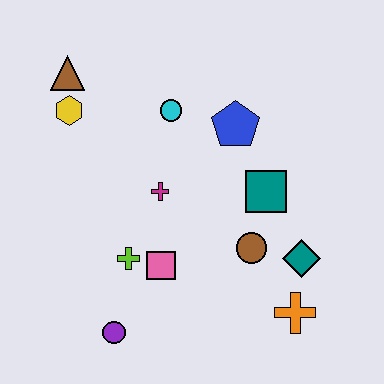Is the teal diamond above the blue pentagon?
No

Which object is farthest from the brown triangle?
The orange cross is farthest from the brown triangle.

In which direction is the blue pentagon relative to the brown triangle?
The blue pentagon is to the right of the brown triangle.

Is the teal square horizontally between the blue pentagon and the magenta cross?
No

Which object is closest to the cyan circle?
The blue pentagon is closest to the cyan circle.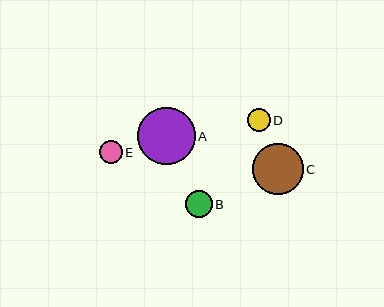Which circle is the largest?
Circle A is the largest with a size of approximately 57 pixels.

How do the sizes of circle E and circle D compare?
Circle E and circle D are approximately the same size.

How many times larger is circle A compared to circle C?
Circle A is approximately 1.1 times the size of circle C.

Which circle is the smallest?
Circle D is the smallest with a size of approximately 23 pixels.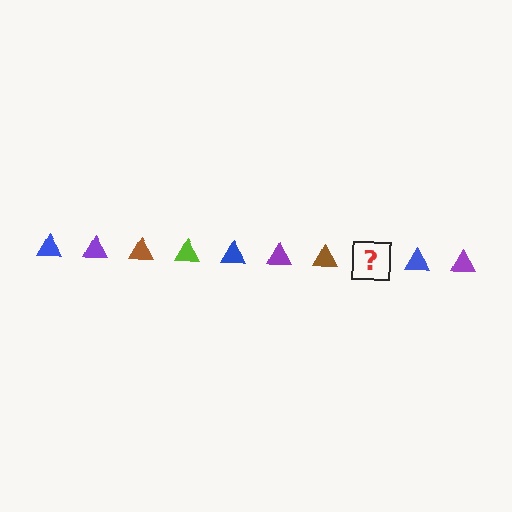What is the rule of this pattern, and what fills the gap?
The rule is that the pattern cycles through blue, purple, brown, lime triangles. The gap should be filled with a lime triangle.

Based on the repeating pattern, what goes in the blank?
The blank should be a lime triangle.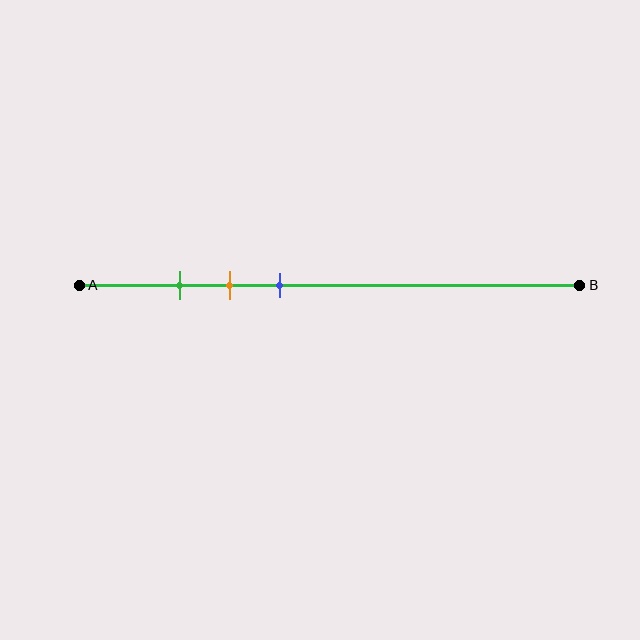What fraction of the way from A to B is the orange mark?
The orange mark is approximately 30% (0.3) of the way from A to B.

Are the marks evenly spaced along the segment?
Yes, the marks are approximately evenly spaced.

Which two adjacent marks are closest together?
The green and orange marks are the closest adjacent pair.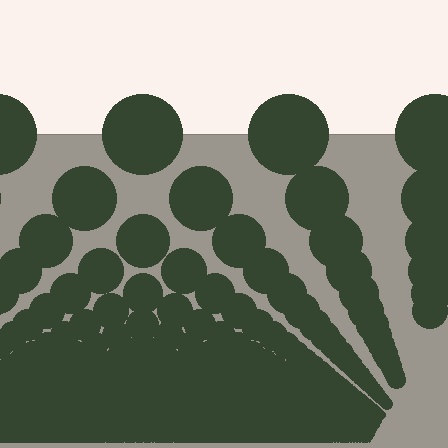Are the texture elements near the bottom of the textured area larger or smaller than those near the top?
Smaller. The gradient is inverted — elements near the bottom are smaller and denser.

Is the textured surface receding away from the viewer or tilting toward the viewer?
The surface appears to tilt toward the viewer. Texture elements get larger and sparser toward the top.